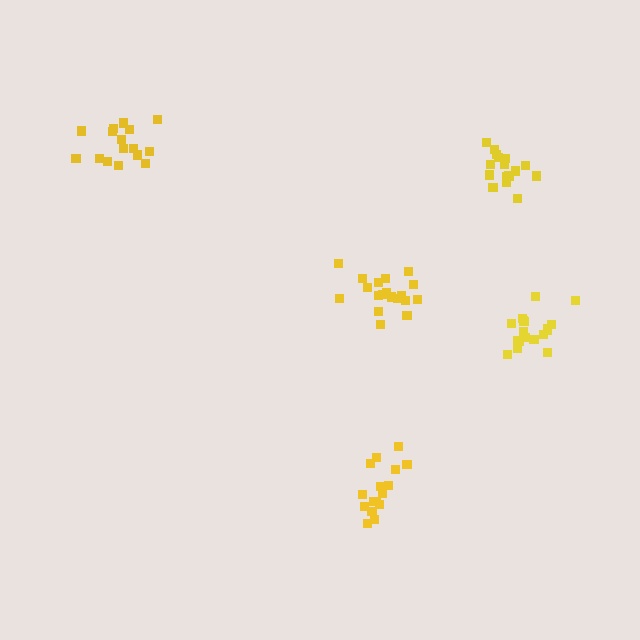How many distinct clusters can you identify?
There are 5 distinct clusters.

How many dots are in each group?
Group 1: 20 dots, Group 2: 18 dots, Group 3: 16 dots, Group 4: 17 dots, Group 5: 17 dots (88 total).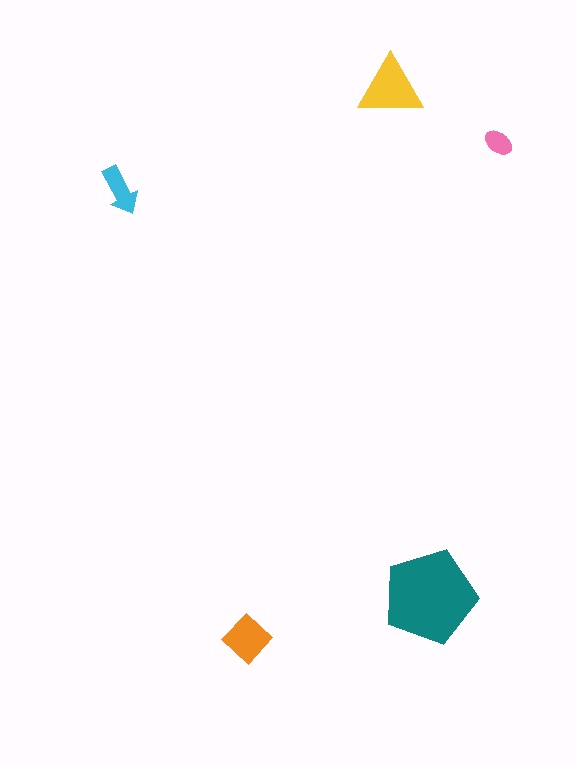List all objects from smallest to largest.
The pink ellipse, the cyan arrow, the orange diamond, the yellow triangle, the teal pentagon.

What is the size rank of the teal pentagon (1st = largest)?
1st.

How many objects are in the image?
There are 5 objects in the image.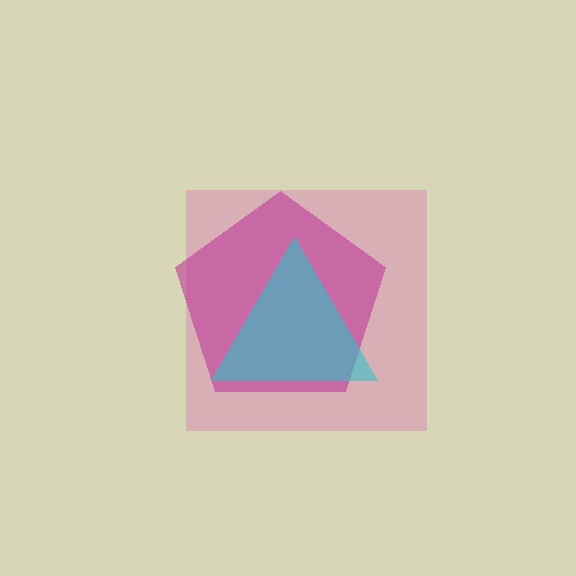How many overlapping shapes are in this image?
There are 3 overlapping shapes in the image.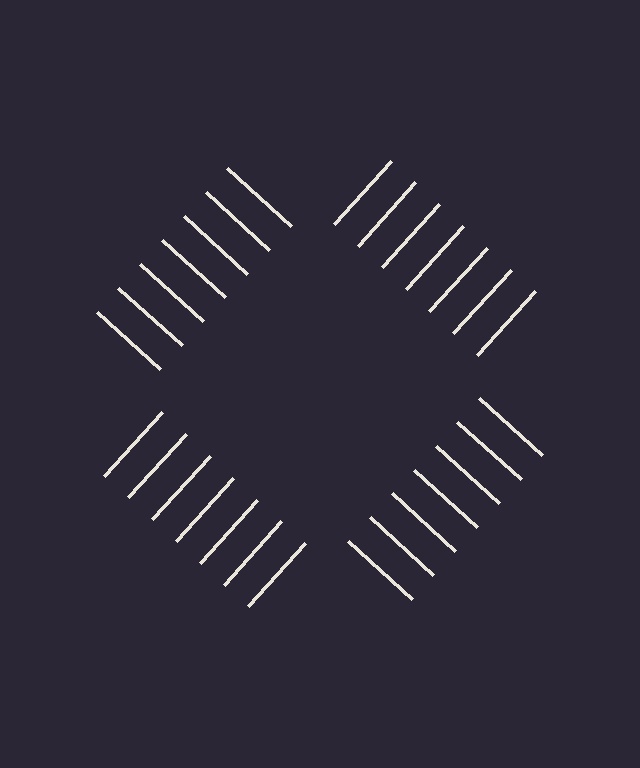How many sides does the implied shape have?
4 sides — the line-ends trace a square.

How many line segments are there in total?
28 — 7 along each of the 4 edges.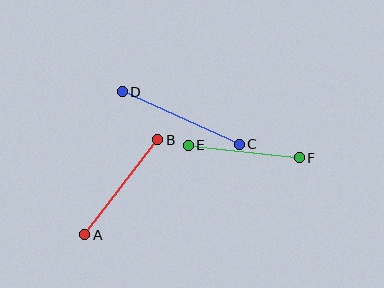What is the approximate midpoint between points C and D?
The midpoint is at approximately (181, 118) pixels.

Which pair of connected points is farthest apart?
Points C and D are farthest apart.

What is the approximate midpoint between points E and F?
The midpoint is at approximately (244, 151) pixels.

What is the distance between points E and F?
The distance is approximately 112 pixels.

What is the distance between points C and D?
The distance is approximately 128 pixels.